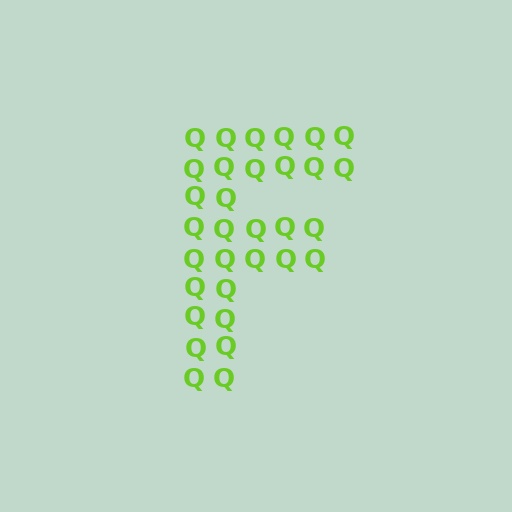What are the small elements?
The small elements are letter Q's.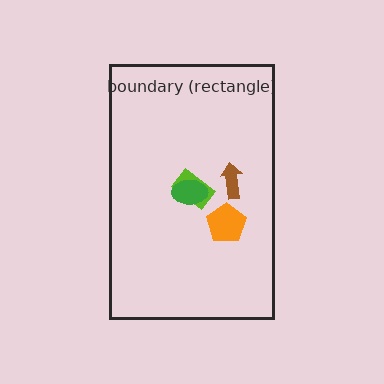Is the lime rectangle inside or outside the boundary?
Inside.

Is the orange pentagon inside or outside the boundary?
Inside.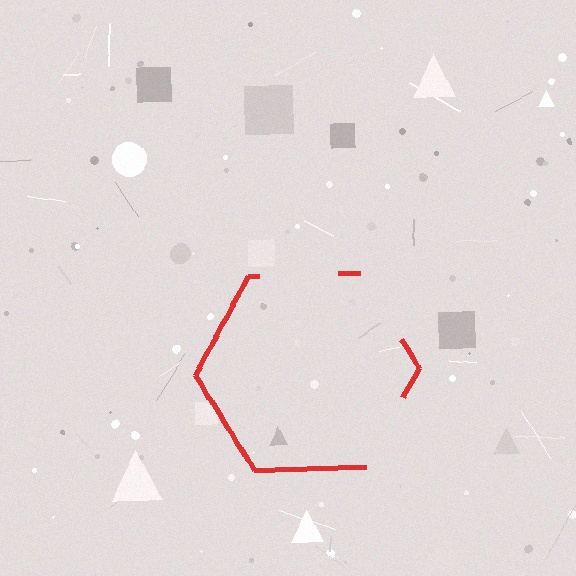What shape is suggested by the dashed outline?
The dashed outline suggests a hexagon.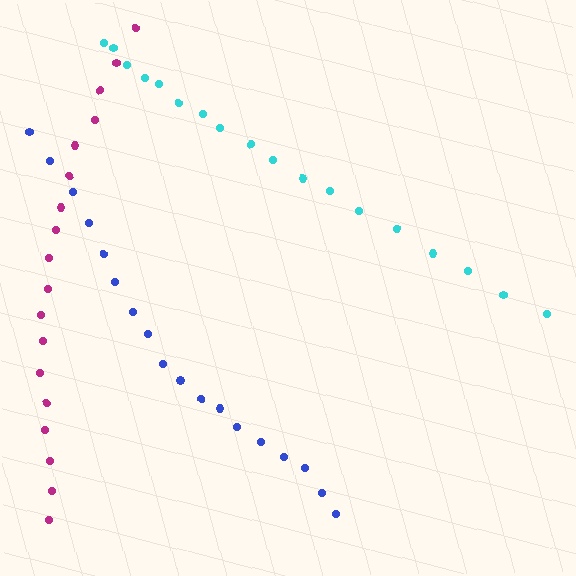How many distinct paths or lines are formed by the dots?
There are 3 distinct paths.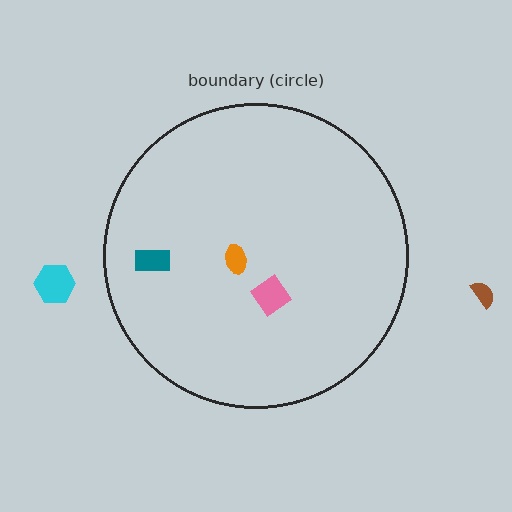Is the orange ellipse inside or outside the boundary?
Inside.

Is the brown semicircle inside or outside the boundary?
Outside.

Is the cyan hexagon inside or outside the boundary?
Outside.